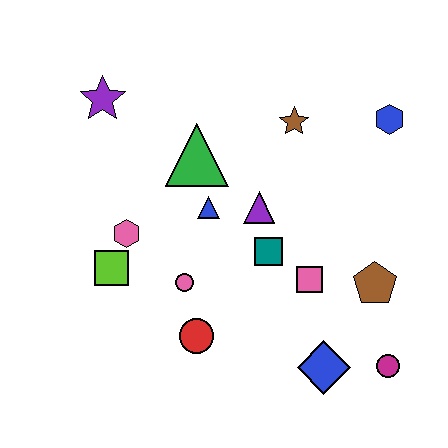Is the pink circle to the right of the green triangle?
No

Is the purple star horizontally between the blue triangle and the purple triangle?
No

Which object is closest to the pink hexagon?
The lime square is closest to the pink hexagon.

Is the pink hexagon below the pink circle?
No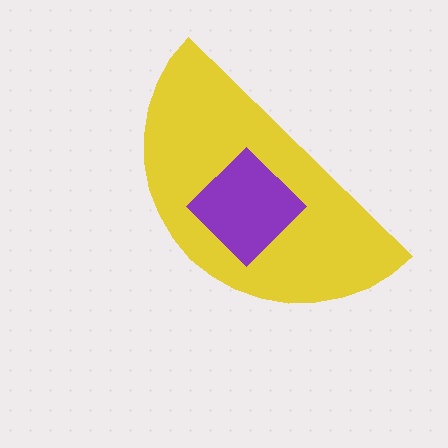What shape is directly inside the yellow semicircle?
The purple diamond.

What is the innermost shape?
The purple diamond.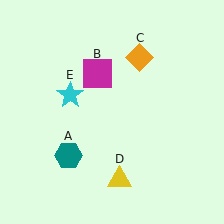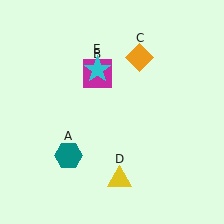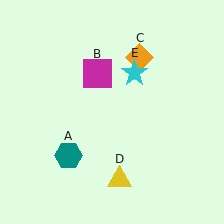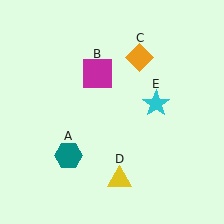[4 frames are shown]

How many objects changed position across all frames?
1 object changed position: cyan star (object E).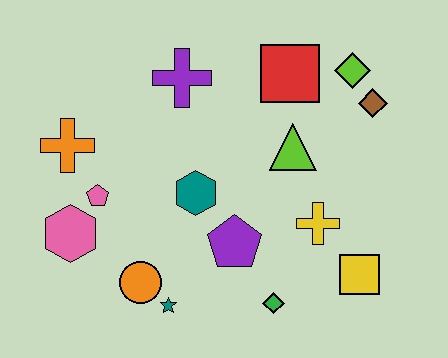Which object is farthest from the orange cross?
The yellow square is farthest from the orange cross.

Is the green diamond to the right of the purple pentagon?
Yes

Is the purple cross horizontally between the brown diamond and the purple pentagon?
No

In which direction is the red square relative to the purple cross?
The red square is to the right of the purple cross.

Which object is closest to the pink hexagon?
The pink pentagon is closest to the pink hexagon.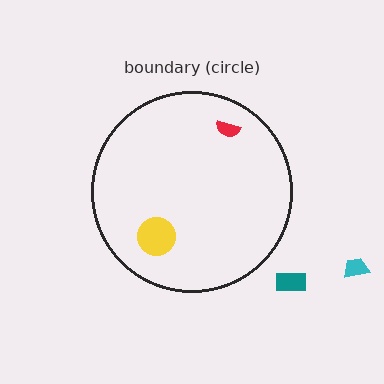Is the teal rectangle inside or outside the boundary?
Outside.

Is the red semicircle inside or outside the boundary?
Inside.